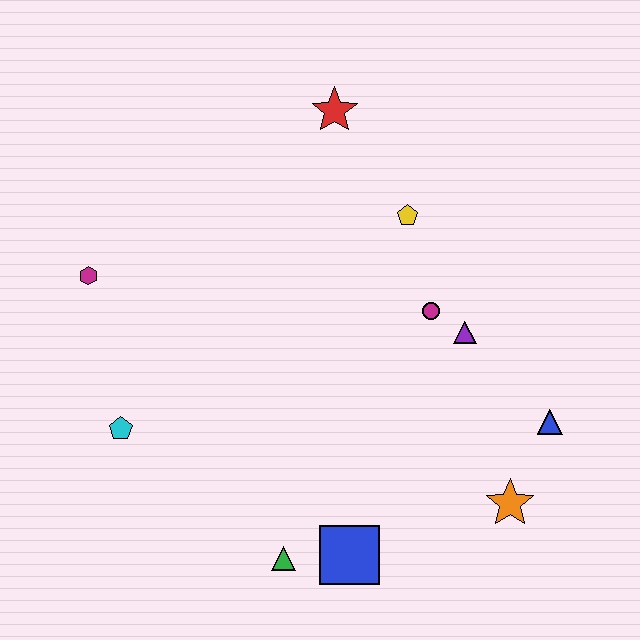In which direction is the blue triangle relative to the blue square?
The blue triangle is to the right of the blue square.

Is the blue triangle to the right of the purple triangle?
Yes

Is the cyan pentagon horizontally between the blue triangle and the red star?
No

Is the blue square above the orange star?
No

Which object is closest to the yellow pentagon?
The magenta circle is closest to the yellow pentagon.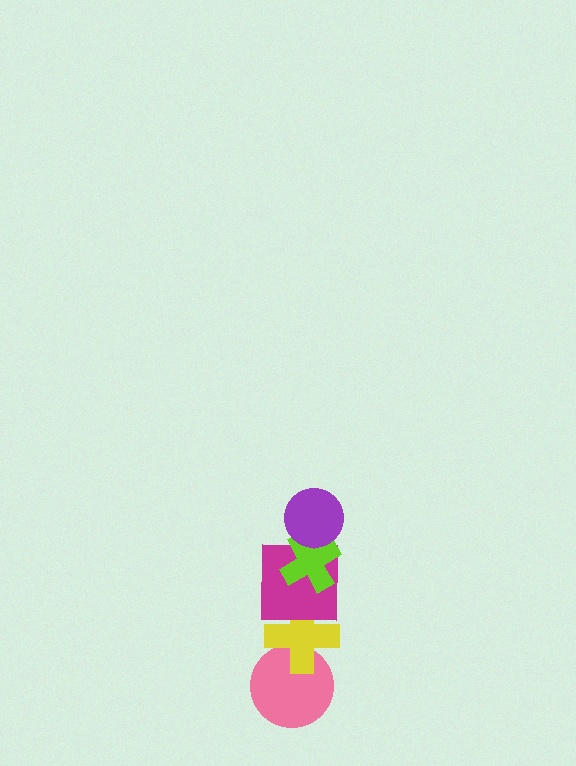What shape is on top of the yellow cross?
The magenta square is on top of the yellow cross.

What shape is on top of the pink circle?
The yellow cross is on top of the pink circle.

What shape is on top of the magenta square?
The lime cross is on top of the magenta square.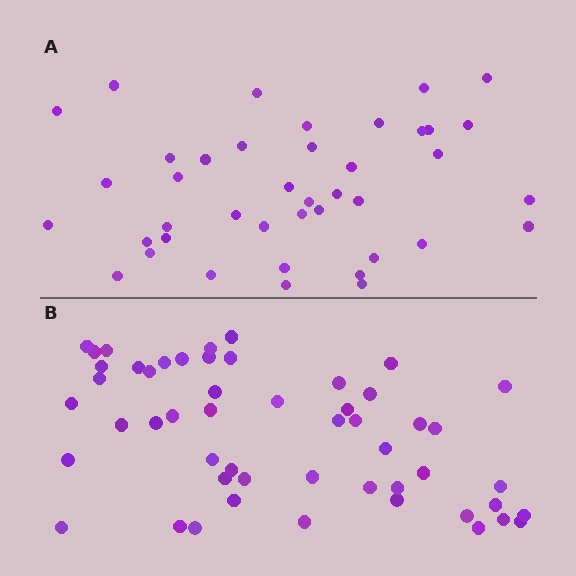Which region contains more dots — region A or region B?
Region B (the bottom region) has more dots.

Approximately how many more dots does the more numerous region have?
Region B has roughly 12 or so more dots than region A.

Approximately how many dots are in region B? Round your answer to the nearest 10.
About 50 dots. (The exact count is 52, which rounds to 50.)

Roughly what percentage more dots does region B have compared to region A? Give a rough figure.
About 25% more.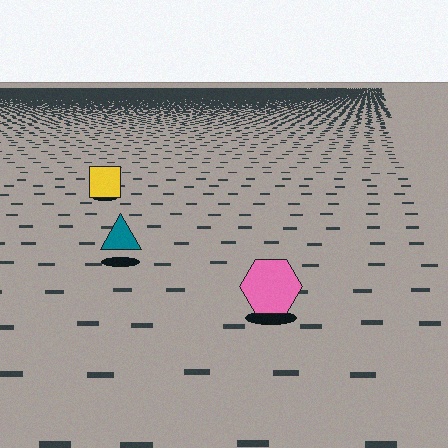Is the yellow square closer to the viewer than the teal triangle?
No. The teal triangle is closer — you can tell from the texture gradient: the ground texture is coarser near it.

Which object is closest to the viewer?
The pink hexagon is closest. The texture marks near it are larger and more spread out.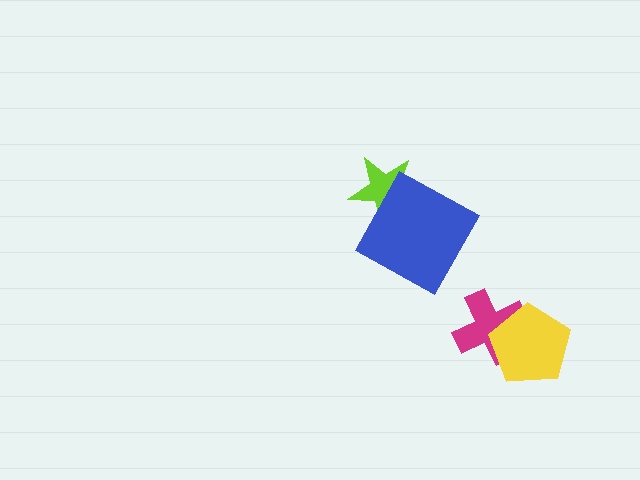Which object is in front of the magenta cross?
The yellow pentagon is in front of the magenta cross.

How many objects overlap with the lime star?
1 object overlaps with the lime star.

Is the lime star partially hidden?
Yes, it is partially covered by another shape.